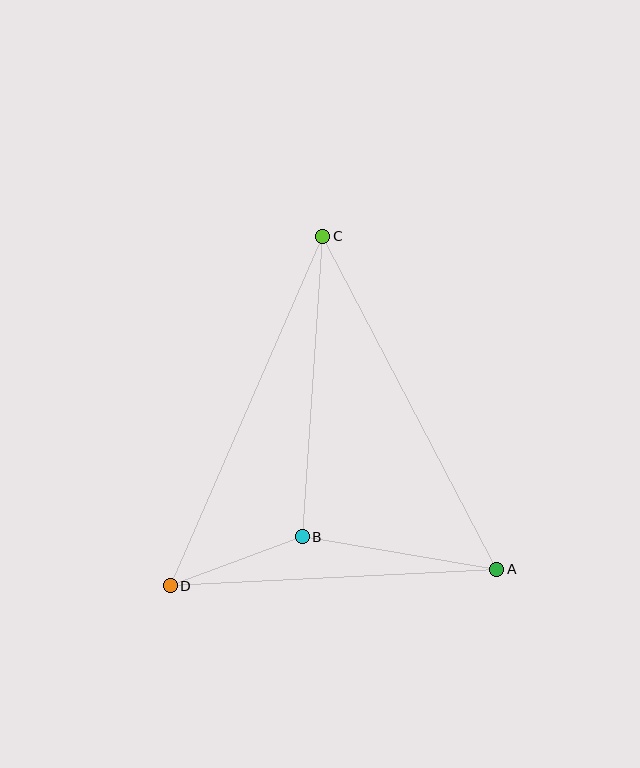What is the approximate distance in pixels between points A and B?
The distance between A and B is approximately 197 pixels.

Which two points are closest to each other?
Points B and D are closest to each other.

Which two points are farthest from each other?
Points C and D are farthest from each other.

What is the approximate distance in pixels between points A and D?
The distance between A and D is approximately 327 pixels.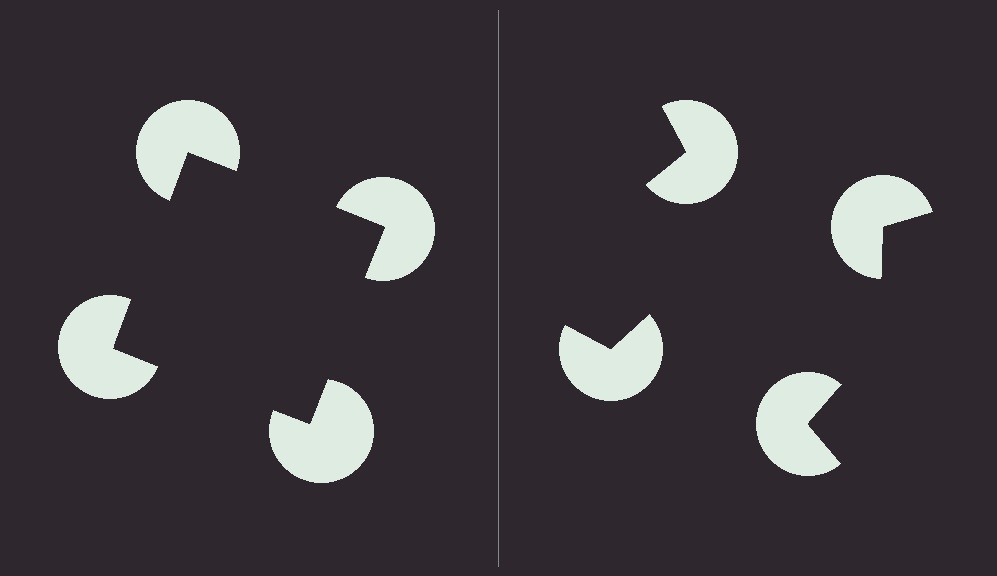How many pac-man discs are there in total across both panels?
8 — 4 on each side.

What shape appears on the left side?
An illusory square.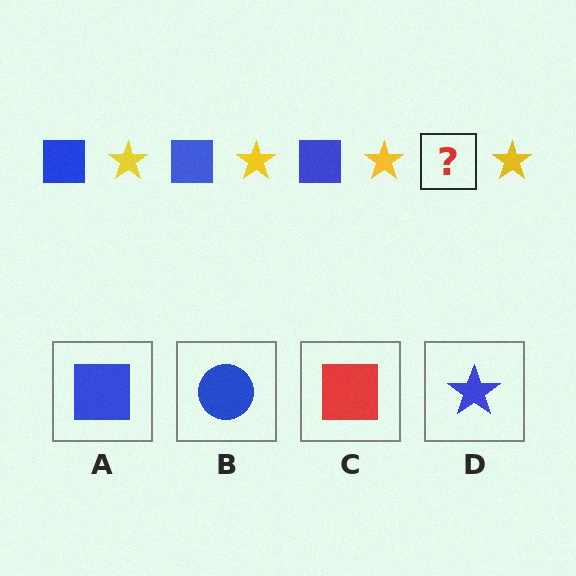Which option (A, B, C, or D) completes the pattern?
A.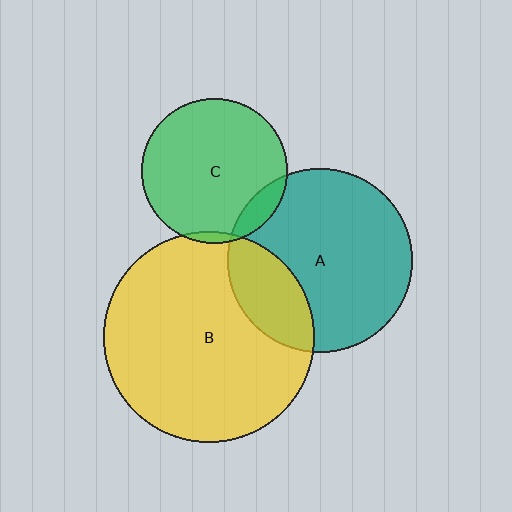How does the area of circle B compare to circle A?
Approximately 1.3 times.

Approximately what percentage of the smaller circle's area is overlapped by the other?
Approximately 10%.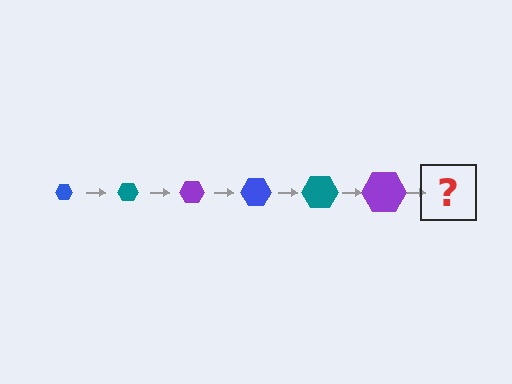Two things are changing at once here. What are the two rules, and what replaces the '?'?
The two rules are that the hexagon grows larger each step and the color cycles through blue, teal, and purple. The '?' should be a blue hexagon, larger than the previous one.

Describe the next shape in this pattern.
It should be a blue hexagon, larger than the previous one.